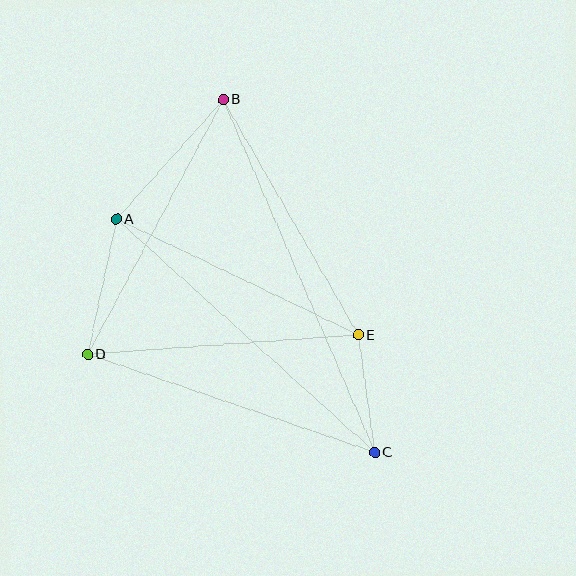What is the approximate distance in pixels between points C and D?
The distance between C and D is approximately 303 pixels.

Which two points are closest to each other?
Points C and E are closest to each other.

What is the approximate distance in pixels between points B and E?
The distance between B and E is approximately 271 pixels.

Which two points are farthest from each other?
Points B and C are farthest from each other.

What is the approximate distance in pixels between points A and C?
The distance between A and C is approximately 348 pixels.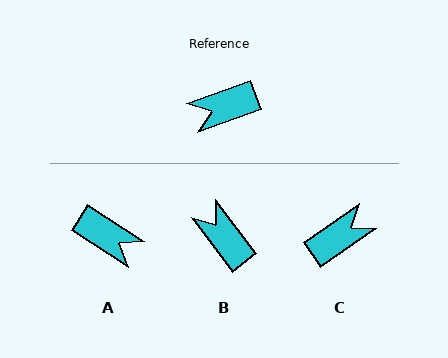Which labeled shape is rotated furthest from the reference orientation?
C, about 165 degrees away.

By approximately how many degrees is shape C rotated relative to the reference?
Approximately 165 degrees clockwise.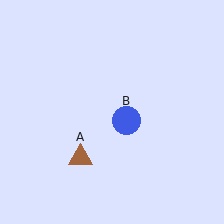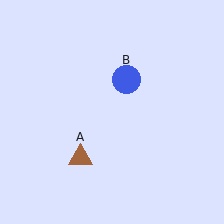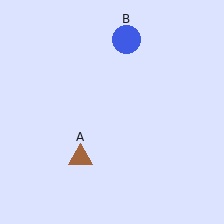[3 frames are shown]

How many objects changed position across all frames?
1 object changed position: blue circle (object B).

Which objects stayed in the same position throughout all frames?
Brown triangle (object A) remained stationary.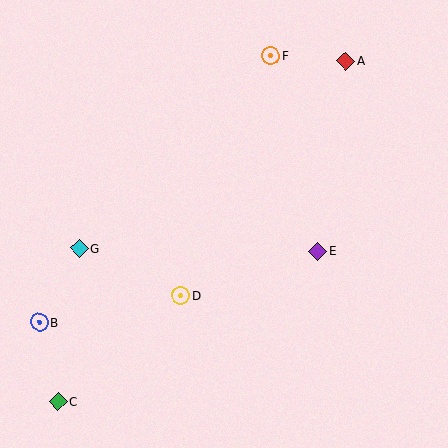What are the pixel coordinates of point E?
Point E is at (318, 251).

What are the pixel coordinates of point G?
Point G is at (79, 249).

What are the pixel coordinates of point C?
Point C is at (58, 401).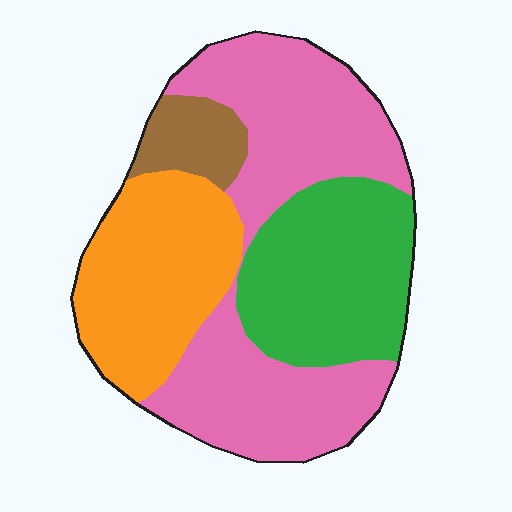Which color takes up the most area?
Pink, at roughly 45%.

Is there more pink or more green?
Pink.